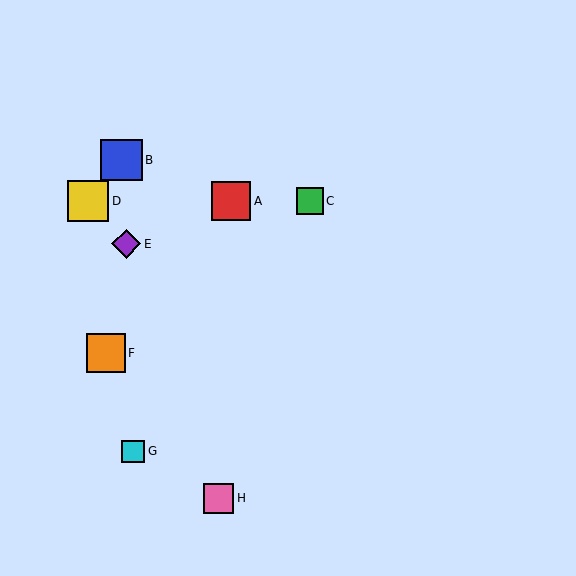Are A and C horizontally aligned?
Yes, both are at y≈201.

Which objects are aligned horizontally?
Objects A, C, D are aligned horizontally.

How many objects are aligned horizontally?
3 objects (A, C, D) are aligned horizontally.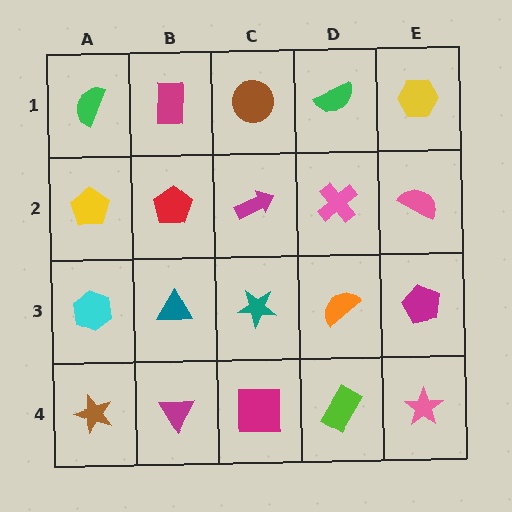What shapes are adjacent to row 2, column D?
A green semicircle (row 1, column D), an orange semicircle (row 3, column D), a magenta arrow (row 2, column C), a pink semicircle (row 2, column E).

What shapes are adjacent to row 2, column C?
A brown circle (row 1, column C), a teal star (row 3, column C), a red pentagon (row 2, column B), a pink cross (row 2, column D).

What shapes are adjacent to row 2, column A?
A green semicircle (row 1, column A), a cyan hexagon (row 3, column A), a red pentagon (row 2, column B).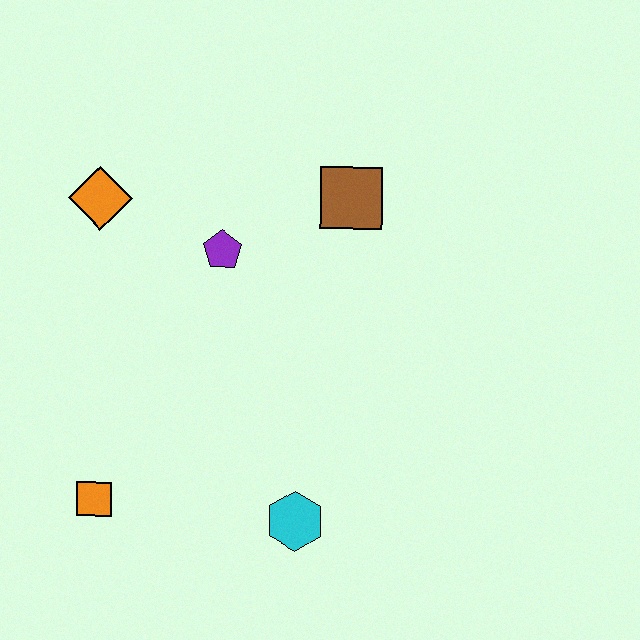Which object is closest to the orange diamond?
The purple pentagon is closest to the orange diamond.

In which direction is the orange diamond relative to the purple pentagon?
The orange diamond is to the left of the purple pentagon.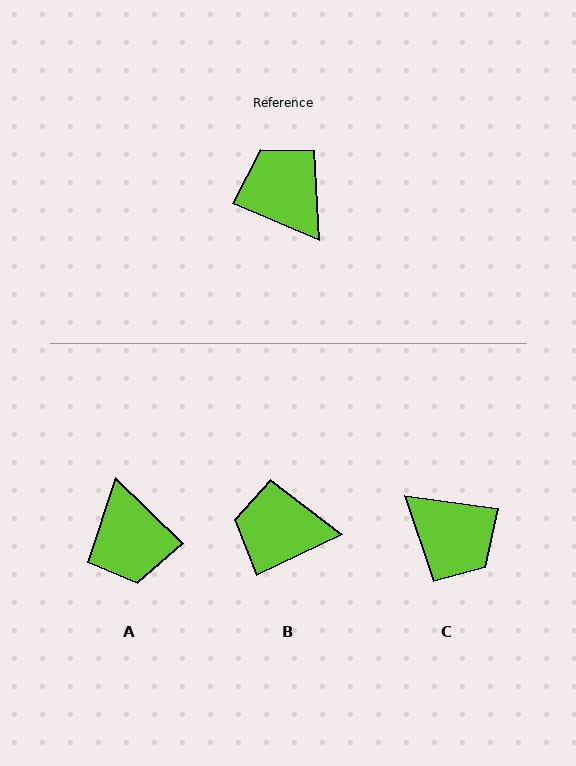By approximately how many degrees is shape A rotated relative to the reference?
Approximately 159 degrees counter-clockwise.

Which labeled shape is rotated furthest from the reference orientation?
C, about 165 degrees away.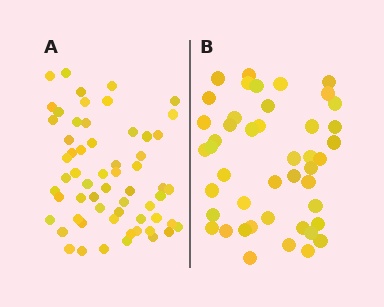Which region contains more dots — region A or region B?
Region A (the left region) has more dots.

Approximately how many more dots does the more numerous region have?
Region A has approximately 15 more dots than region B.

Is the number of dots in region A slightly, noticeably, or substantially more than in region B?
Region A has noticeably more, but not dramatically so. The ratio is roughly 1.3 to 1.